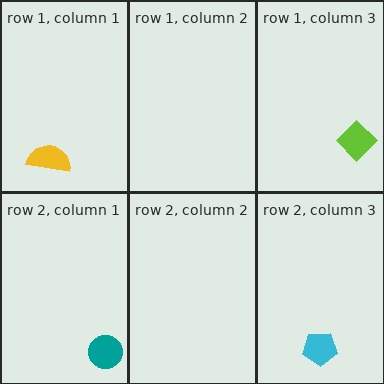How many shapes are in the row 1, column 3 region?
1.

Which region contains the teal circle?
The row 2, column 1 region.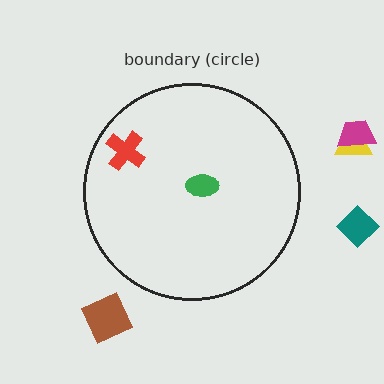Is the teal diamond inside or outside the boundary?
Outside.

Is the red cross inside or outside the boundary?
Inside.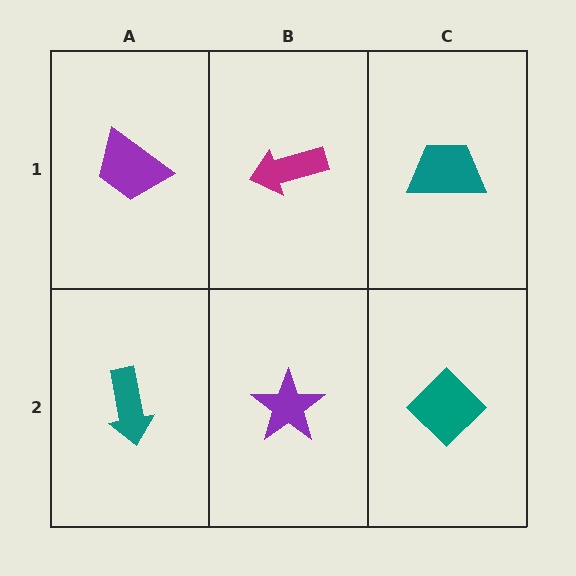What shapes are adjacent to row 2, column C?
A teal trapezoid (row 1, column C), a purple star (row 2, column B).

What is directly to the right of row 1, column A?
A magenta arrow.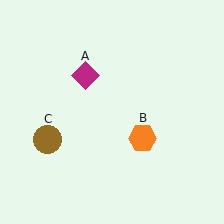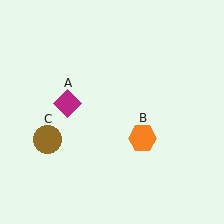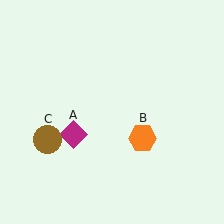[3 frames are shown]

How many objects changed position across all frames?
1 object changed position: magenta diamond (object A).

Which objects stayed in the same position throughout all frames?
Orange hexagon (object B) and brown circle (object C) remained stationary.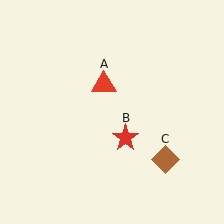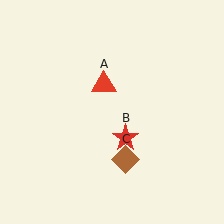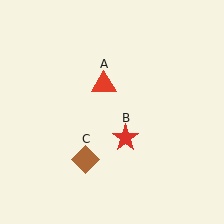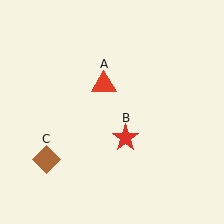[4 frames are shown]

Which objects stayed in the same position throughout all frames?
Red triangle (object A) and red star (object B) remained stationary.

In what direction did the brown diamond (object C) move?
The brown diamond (object C) moved left.